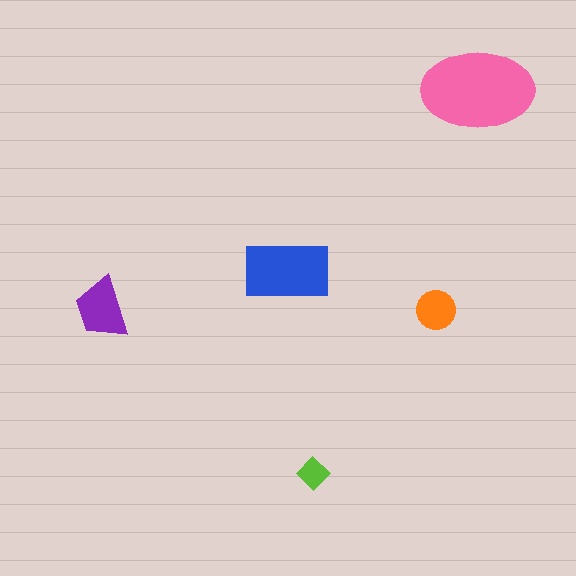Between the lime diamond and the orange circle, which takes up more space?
The orange circle.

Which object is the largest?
The pink ellipse.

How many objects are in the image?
There are 5 objects in the image.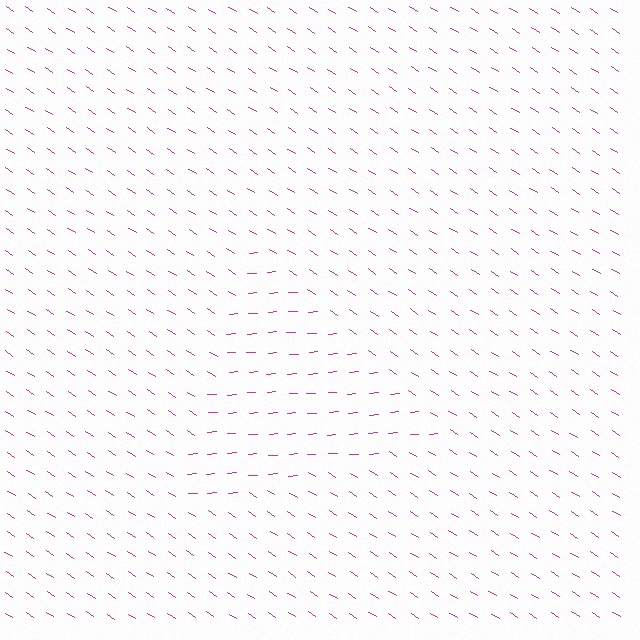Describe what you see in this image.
The image is filled with small magenta line segments. A triangle region in the image has lines oriented differently from the surrounding lines, creating a visible texture boundary.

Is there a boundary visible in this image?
Yes, there is a texture boundary formed by a change in line orientation.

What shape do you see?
I see a triangle.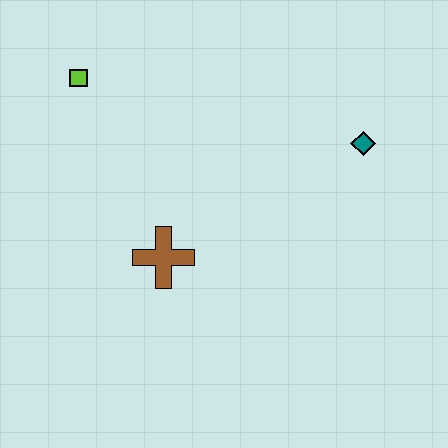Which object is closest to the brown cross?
The lime square is closest to the brown cross.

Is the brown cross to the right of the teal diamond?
No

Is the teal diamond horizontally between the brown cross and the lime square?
No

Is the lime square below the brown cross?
No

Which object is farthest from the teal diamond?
The lime square is farthest from the teal diamond.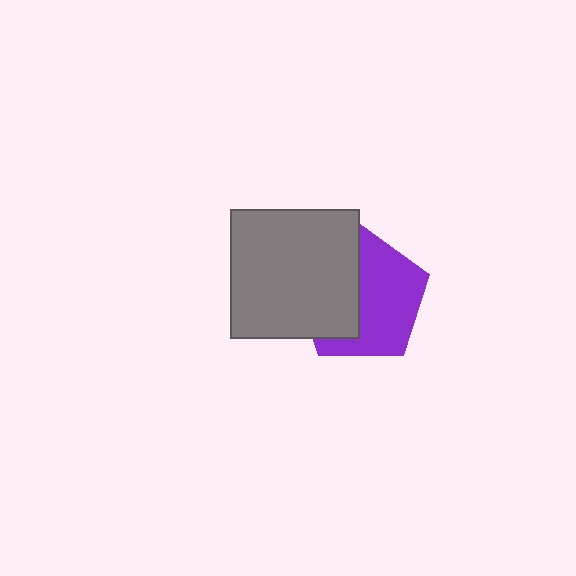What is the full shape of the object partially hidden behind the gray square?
The partially hidden object is a purple pentagon.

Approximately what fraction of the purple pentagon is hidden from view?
Roughly 43% of the purple pentagon is hidden behind the gray square.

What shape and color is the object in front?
The object in front is a gray square.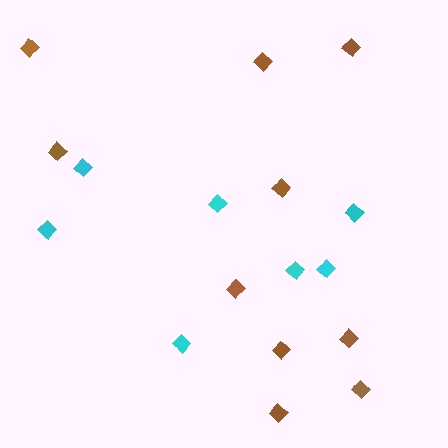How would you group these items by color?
There are 2 groups: one group of cyan diamonds (7) and one group of brown diamonds (10).